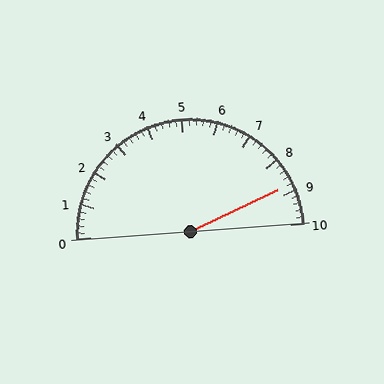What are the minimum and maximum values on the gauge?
The gauge ranges from 0 to 10.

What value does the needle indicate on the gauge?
The needle indicates approximately 8.8.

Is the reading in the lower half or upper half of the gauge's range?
The reading is in the upper half of the range (0 to 10).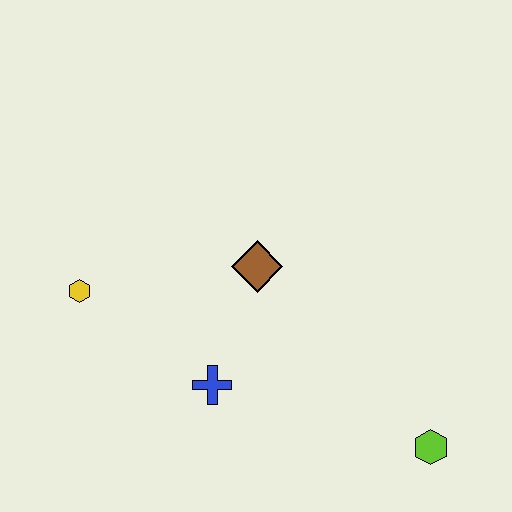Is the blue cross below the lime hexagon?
No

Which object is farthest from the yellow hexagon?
The lime hexagon is farthest from the yellow hexagon.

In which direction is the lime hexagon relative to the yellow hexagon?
The lime hexagon is to the right of the yellow hexagon.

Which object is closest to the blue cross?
The brown diamond is closest to the blue cross.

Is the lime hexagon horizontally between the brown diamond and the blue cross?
No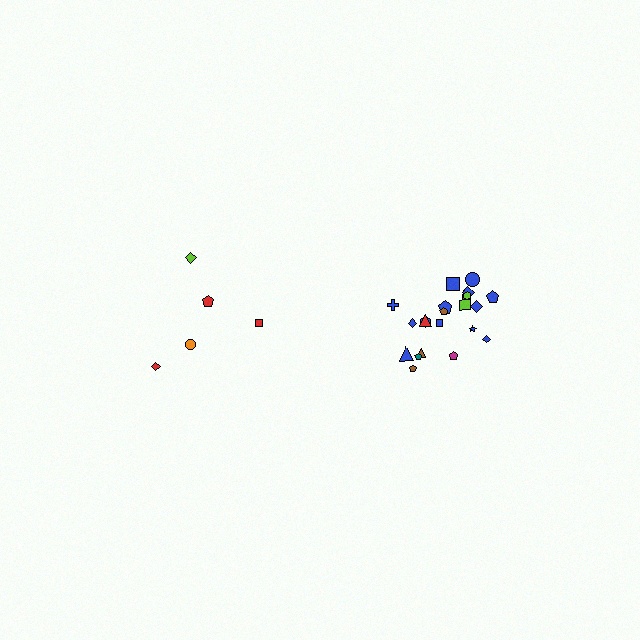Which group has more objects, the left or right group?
The right group.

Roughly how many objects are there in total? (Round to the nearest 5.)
Roughly 25 objects in total.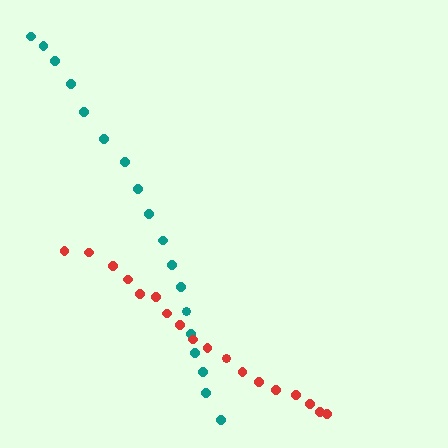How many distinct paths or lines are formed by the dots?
There are 2 distinct paths.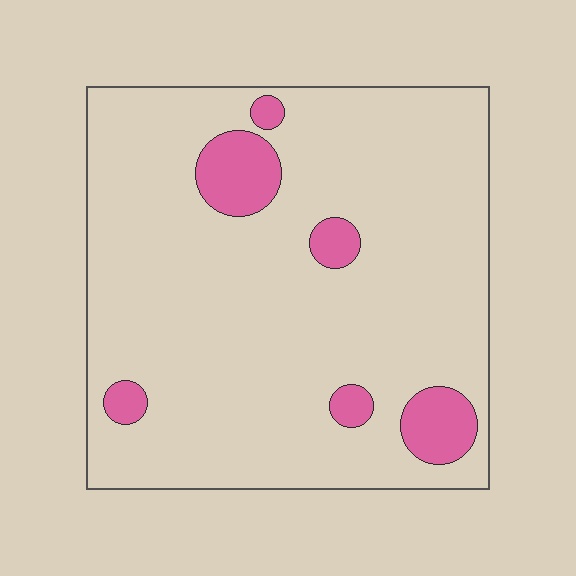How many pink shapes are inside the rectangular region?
6.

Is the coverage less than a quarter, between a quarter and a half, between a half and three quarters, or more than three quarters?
Less than a quarter.